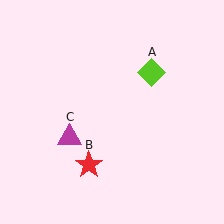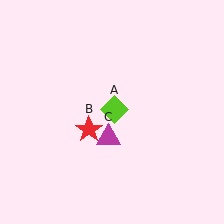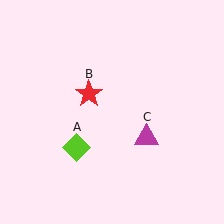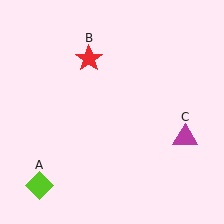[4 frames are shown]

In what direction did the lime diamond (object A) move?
The lime diamond (object A) moved down and to the left.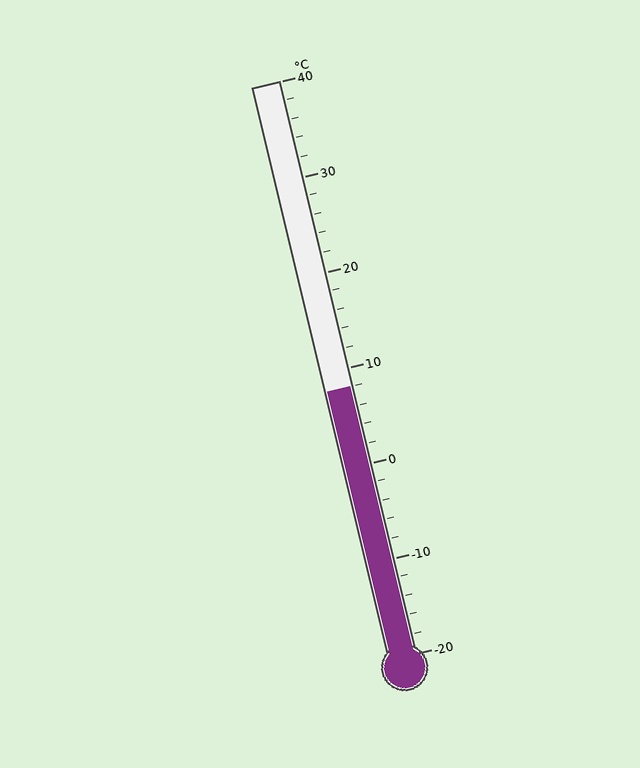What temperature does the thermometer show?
The thermometer shows approximately 8°C.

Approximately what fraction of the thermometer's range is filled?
The thermometer is filled to approximately 45% of its range.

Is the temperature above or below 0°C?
The temperature is above 0°C.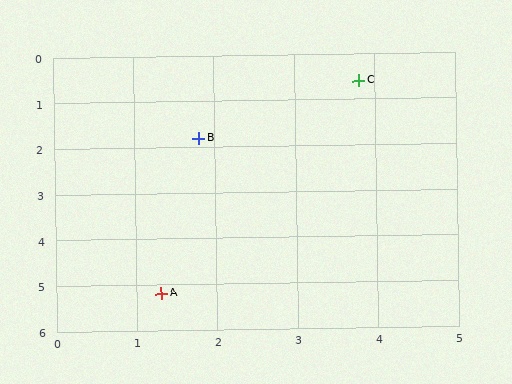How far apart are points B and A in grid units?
Points B and A are about 3.4 grid units apart.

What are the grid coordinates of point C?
Point C is at approximately (3.8, 0.6).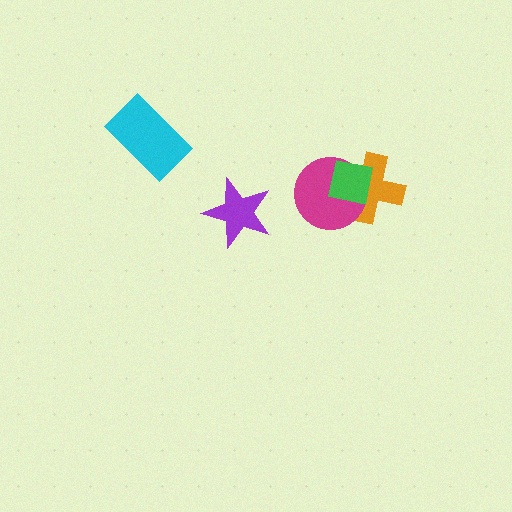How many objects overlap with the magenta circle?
2 objects overlap with the magenta circle.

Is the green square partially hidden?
No, no other shape covers it.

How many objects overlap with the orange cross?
2 objects overlap with the orange cross.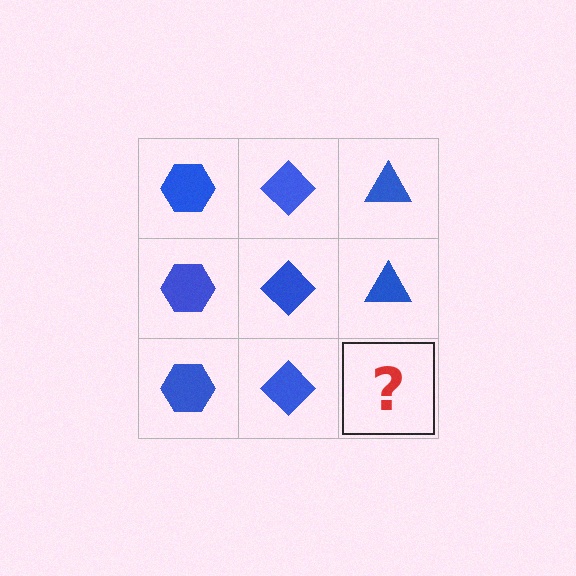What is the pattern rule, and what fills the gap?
The rule is that each column has a consistent shape. The gap should be filled with a blue triangle.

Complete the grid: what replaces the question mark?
The question mark should be replaced with a blue triangle.